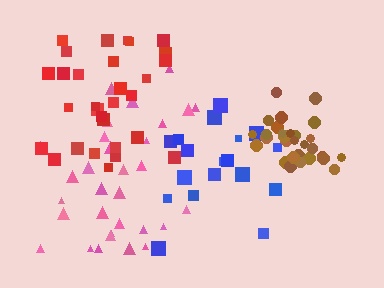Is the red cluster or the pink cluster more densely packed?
Red.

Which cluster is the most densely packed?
Brown.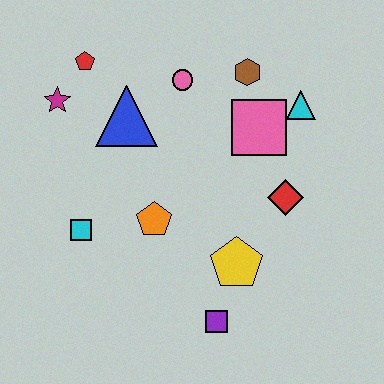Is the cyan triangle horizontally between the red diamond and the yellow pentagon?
No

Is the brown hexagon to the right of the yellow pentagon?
Yes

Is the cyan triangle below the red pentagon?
Yes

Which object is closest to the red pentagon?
The magenta star is closest to the red pentagon.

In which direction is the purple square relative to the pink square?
The purple square is below the pink square.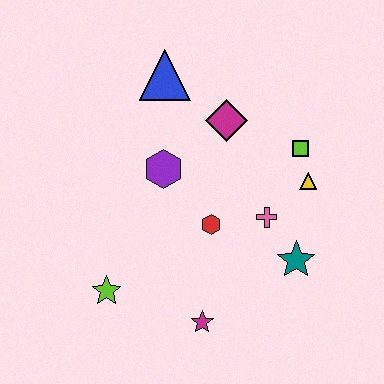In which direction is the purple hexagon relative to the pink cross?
The purple hexagon is to the left of the pink cross.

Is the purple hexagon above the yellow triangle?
Yes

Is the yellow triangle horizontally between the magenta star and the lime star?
No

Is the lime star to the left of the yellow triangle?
Yes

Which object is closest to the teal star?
The pink cross is closest to the teal star.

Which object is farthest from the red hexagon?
The blue triangle is farthest from the red hexagon.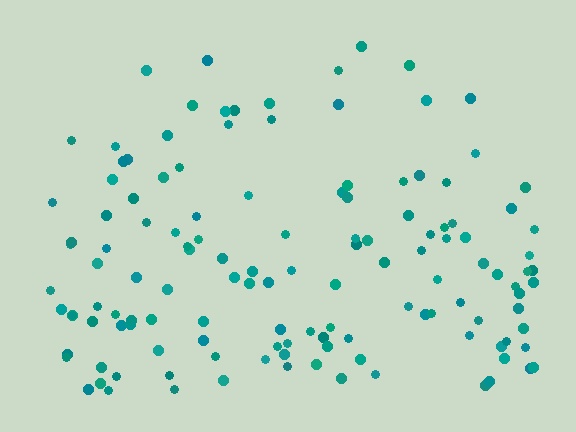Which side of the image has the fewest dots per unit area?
The top.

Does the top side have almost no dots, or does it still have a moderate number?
Still a moderate number, just noticeably fewer than the bottom.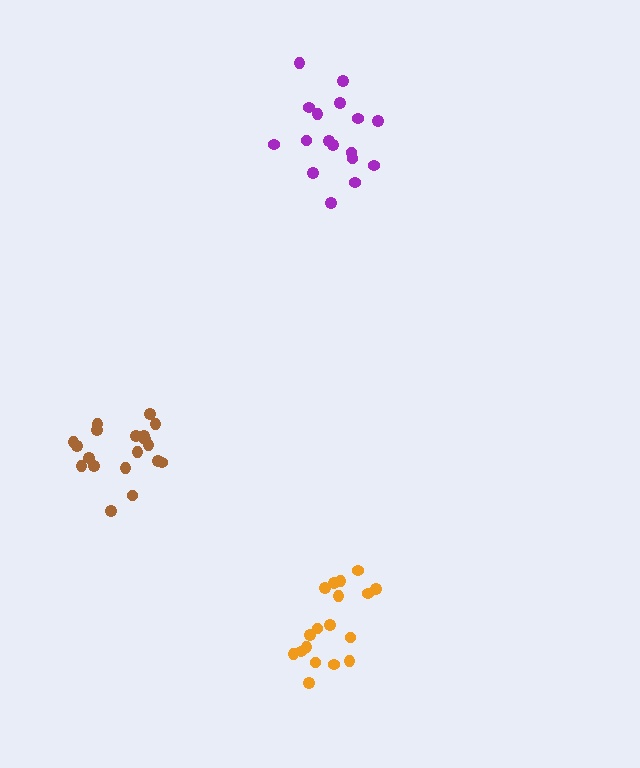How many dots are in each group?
Group 1: 18 dots, Group 2: 17 dots, Group 3: 19 dots (54 total).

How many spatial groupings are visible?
There are 3 spatial groupings.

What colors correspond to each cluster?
The clusters are colored: orange, purple, brown.